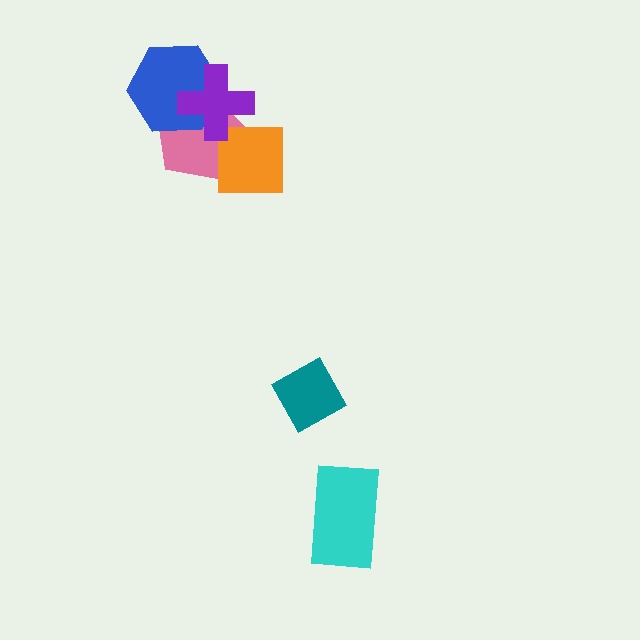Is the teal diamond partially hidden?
No, no other shape covers it.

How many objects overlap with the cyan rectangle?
0 objects overlap with the cyan rectangle.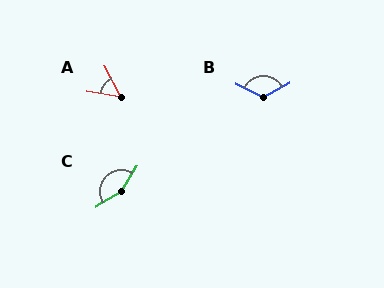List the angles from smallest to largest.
A (54°), B (124°), C (154°).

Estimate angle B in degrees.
Approximately 124 degrees.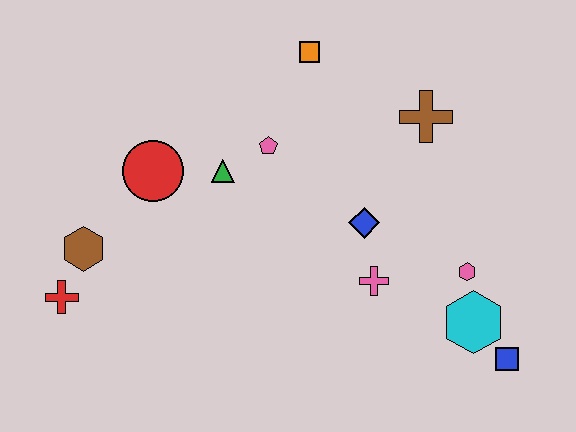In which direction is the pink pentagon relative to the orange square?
The pink pentagon is below the orange square.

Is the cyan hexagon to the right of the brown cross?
Yes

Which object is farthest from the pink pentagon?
The blue square is farthest from the pink pentagon.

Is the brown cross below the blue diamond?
No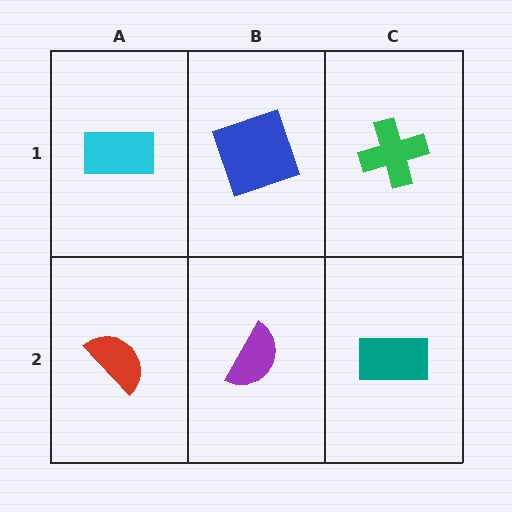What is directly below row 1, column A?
A red semicircle.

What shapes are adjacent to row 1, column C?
A teal rectangle (row 2, column C), a blue square (row 1, column B).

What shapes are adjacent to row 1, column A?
A red semicircle (row 2, column A), a blue square (row 1, column B).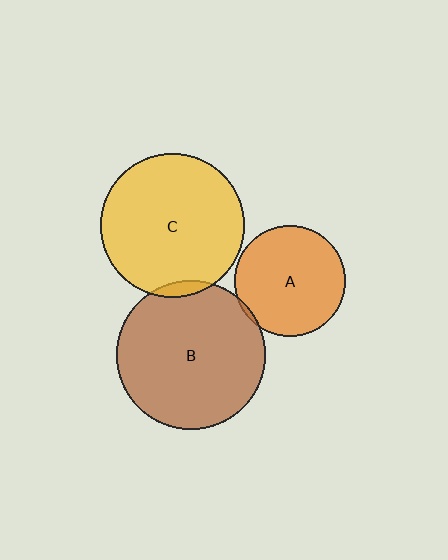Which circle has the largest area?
Circle B (brown).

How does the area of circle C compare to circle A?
Approximately 1.7 times.